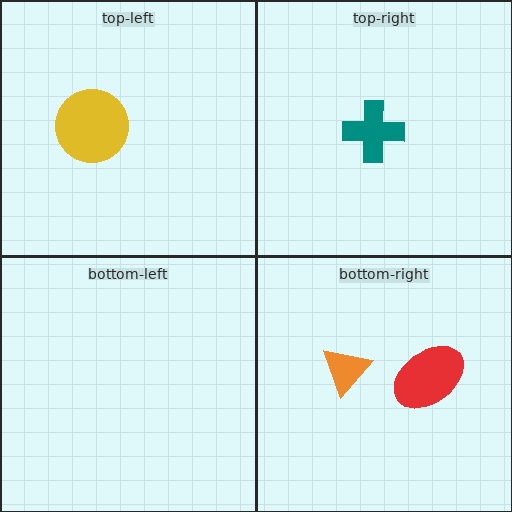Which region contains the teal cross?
The top-right region.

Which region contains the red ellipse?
The bottom-right region.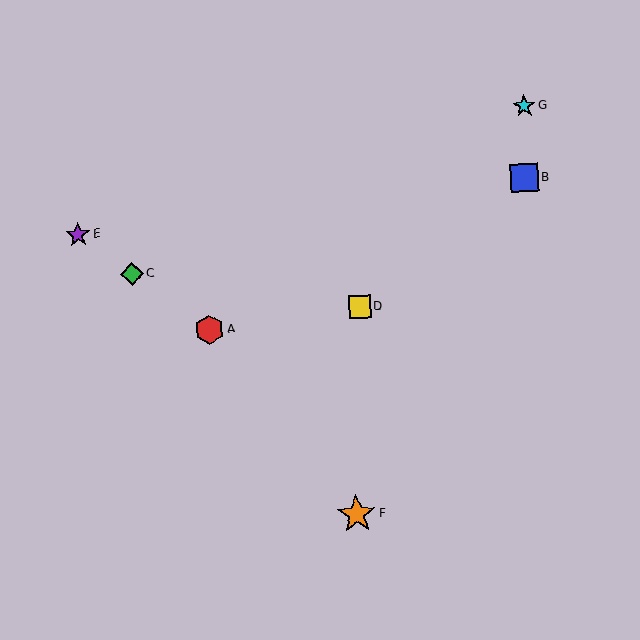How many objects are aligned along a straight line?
3 objects (A, C, E) are aligned along a straight line.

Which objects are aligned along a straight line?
Objects A, C, E are aligned along a straight line.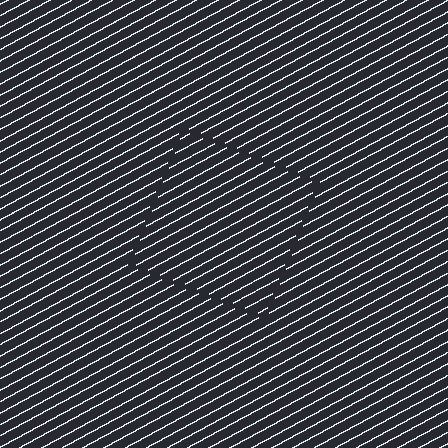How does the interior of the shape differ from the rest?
The interior of the shape contains the same grating, shifted by half a period — the contour is defined by the phase discontinuity where line-ends from the inner and outer gratings abut.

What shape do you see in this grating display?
An illusory square. The interior of the shape contains the same grating, shifted by half a period — the contour is defined by the phase discontinuity where line-ends from the inner and outer gratings abut.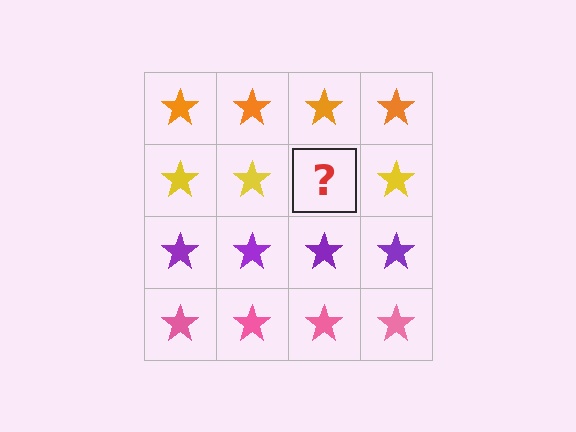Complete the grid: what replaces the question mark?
The question mark should be replaced with a yellow star.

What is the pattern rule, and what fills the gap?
The rule is that each row has a consistent color. The gap should be filled with a yellow star.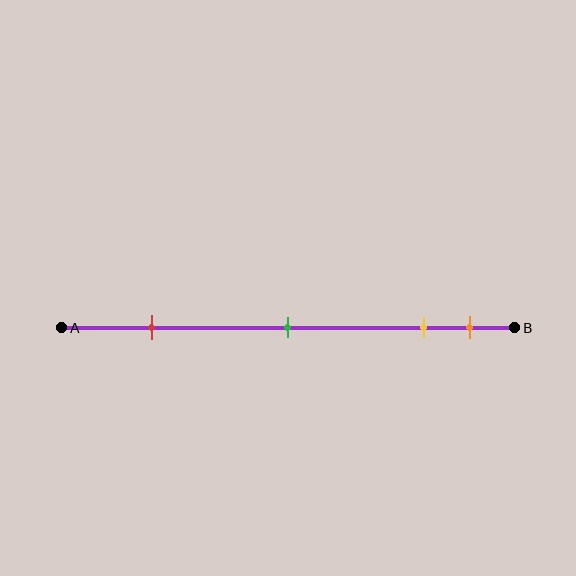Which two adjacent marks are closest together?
The yellow and orange marks are the closest adjacent pair.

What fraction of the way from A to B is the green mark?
The green mark is approximately 50% (0.5) of the way from A to B.